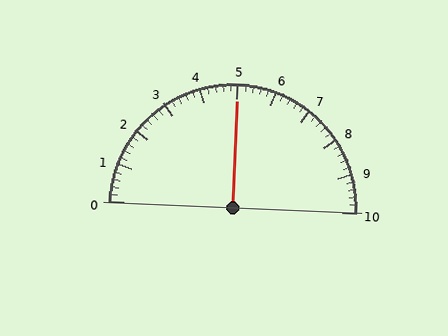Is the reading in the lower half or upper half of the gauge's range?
The reading is in the upper half of the range (0 to 10).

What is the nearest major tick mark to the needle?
The nearest major tick mark is 5.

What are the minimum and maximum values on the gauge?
The gauge ranges from 0 to 10.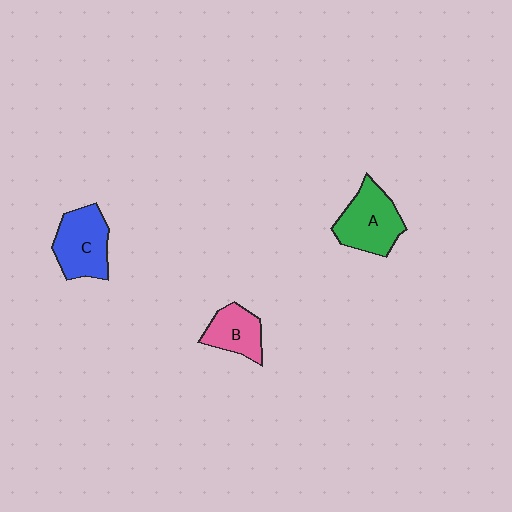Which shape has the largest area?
Shape A (green).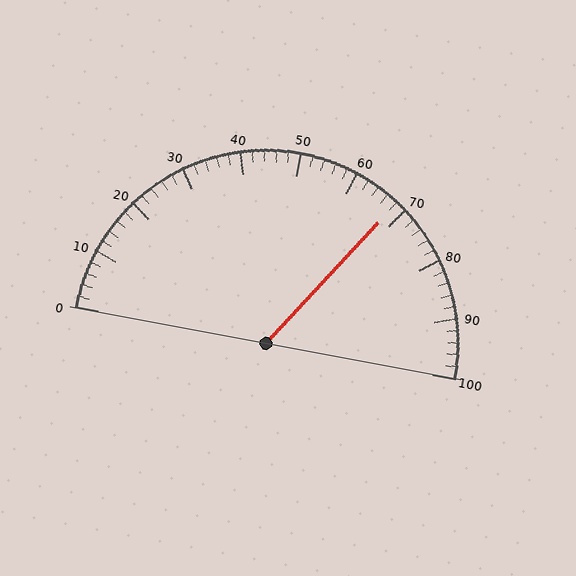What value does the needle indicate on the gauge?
The needle indicates approximately 68.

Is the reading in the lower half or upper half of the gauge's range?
The reading is in the upper half of the range (0 to 100).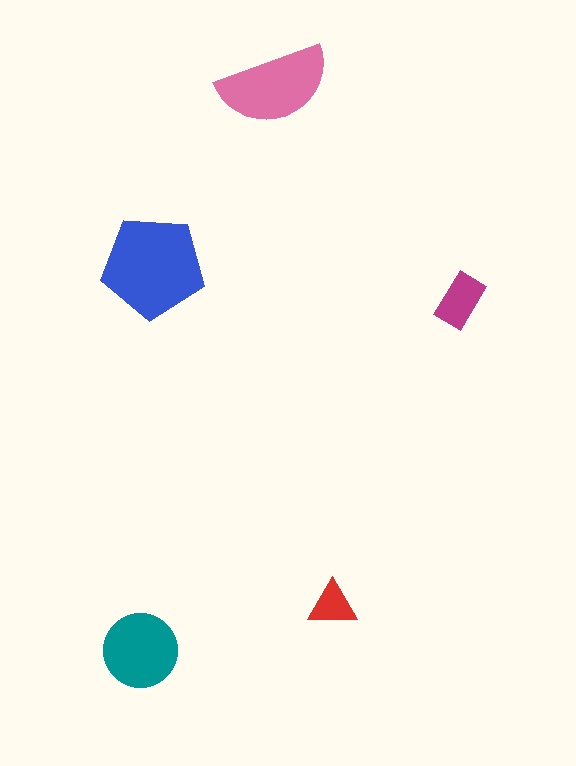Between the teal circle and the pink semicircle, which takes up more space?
The pink semicircle.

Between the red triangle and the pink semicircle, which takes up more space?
The pink semicircle.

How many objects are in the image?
There are 5 objects in the image.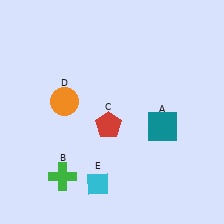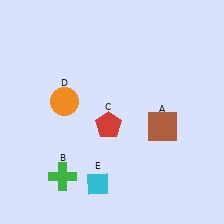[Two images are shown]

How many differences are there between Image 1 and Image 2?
There is 1 difference between the two images.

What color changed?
The square (A) changed from teal in Image 1 to brown in Image 2.